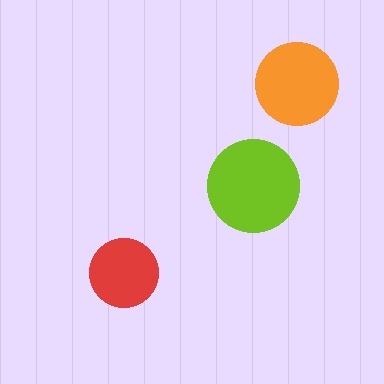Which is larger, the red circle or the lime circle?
The lime one.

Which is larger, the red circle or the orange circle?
The orange one.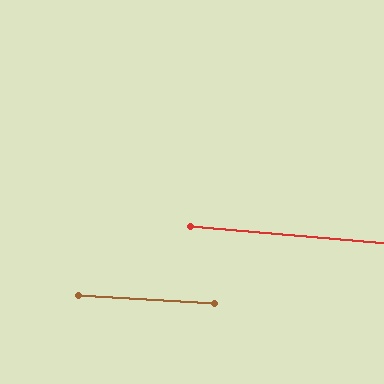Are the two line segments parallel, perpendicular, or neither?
Parallel — their directions differ by only 1.6°.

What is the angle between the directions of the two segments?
Approximately 2 degrees.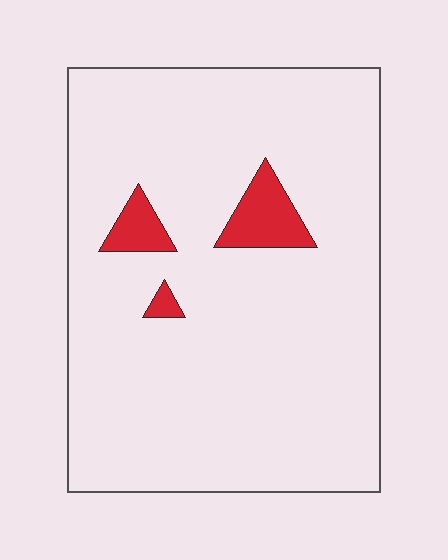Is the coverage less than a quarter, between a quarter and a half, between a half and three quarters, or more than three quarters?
Less than a quarter.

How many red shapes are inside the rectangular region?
3.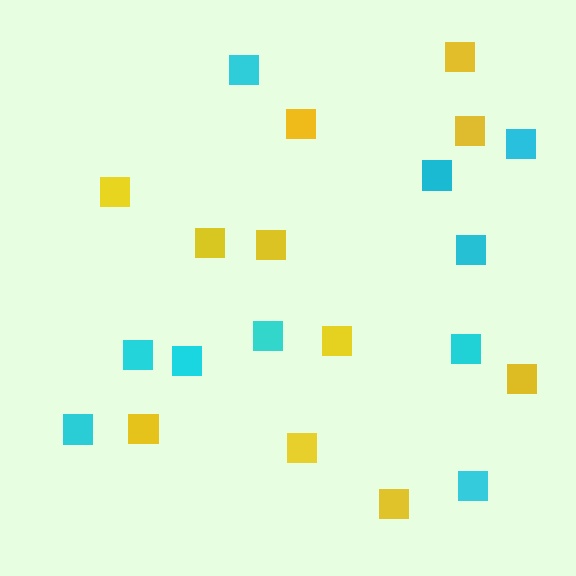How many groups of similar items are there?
There are 2 groups: one group of cyan squares (10) and one group of yellow squares (11).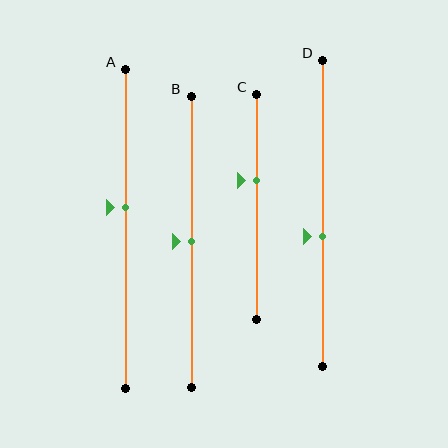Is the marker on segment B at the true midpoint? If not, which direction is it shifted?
Yes, the marker on segment B is at the true midpoint.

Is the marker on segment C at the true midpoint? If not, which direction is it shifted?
No, the marker on segment C is shifted upward by about 11% of the segment length.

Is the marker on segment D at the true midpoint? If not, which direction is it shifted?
No, the marker on segment D is shifted downward by about 8% of the segment length.